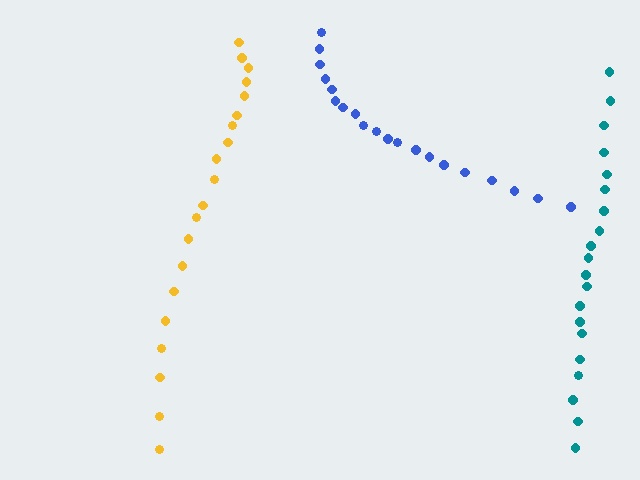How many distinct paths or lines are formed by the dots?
There are 3 distinct paths.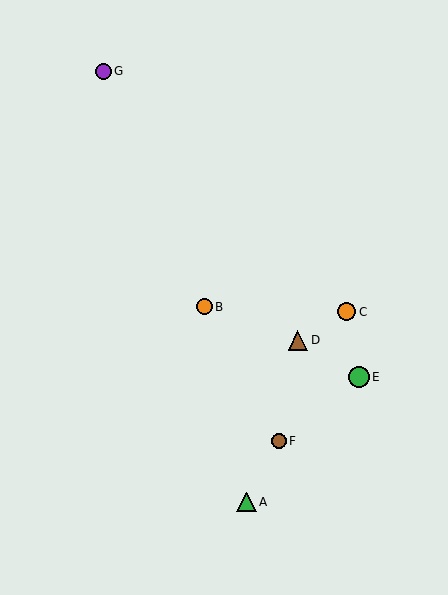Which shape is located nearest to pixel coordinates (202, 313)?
The orange circle (labeled B) at (204, 307) is nearest to that location.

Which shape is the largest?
The green circle (labeled E) is the largest.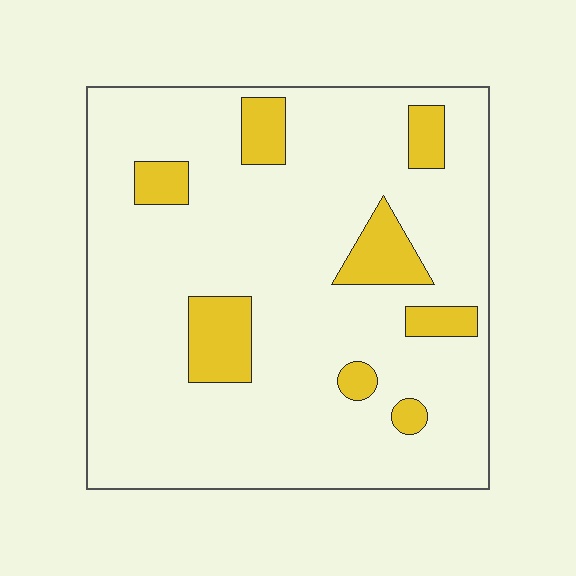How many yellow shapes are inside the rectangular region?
8.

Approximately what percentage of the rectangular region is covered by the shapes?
Approximately 15%.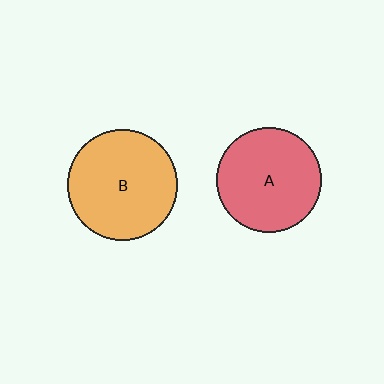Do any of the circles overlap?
No, none of the circles overlap.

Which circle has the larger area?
Circle B (orange).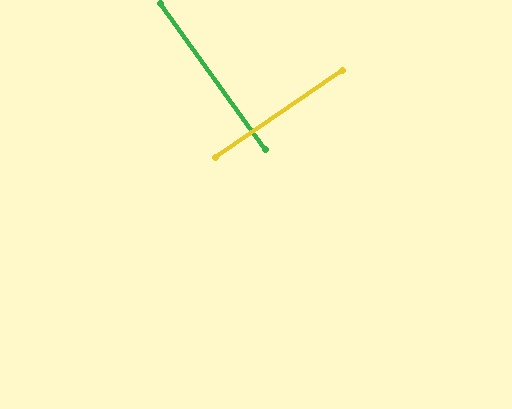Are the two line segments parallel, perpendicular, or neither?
Perpendicular — they meet at approximately 89°.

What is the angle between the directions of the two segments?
Approximately 89 degrees.